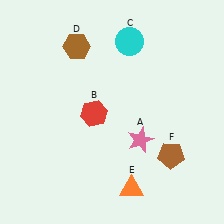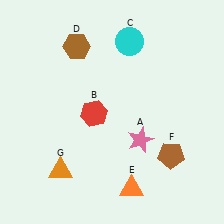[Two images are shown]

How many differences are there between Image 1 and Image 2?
There is 1 difference between the two images.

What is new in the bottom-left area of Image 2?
An orange triangle (G) was added in the bottom-left area of Image 2.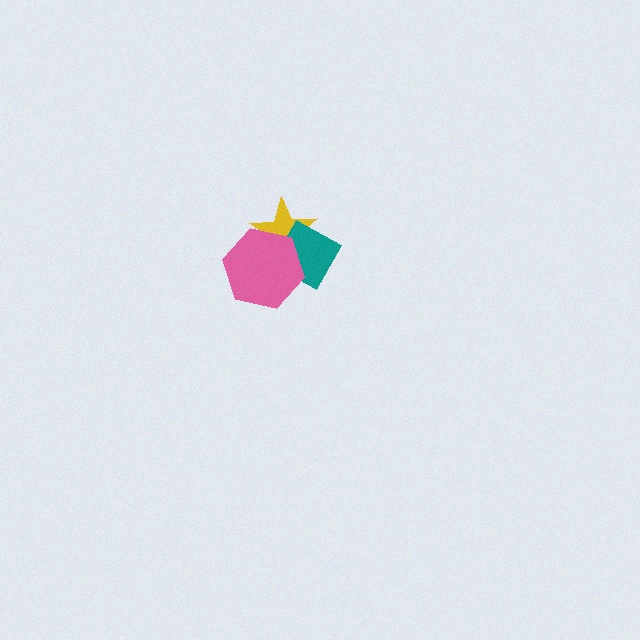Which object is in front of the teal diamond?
The pink hexagon is in front of the teal diamond.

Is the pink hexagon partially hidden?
No, no other shape covers it.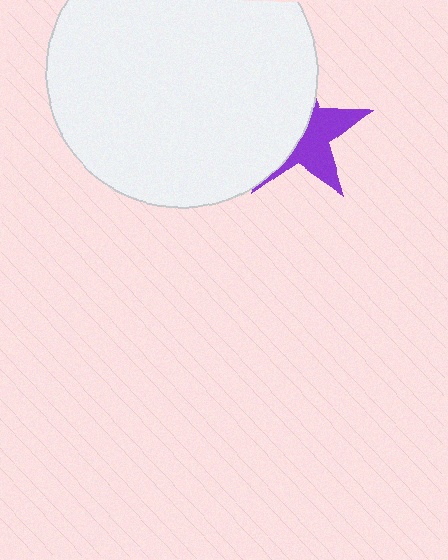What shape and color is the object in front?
The object in front is a white circle.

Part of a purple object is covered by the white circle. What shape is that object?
It is a star.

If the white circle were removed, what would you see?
You would see the complete purple star.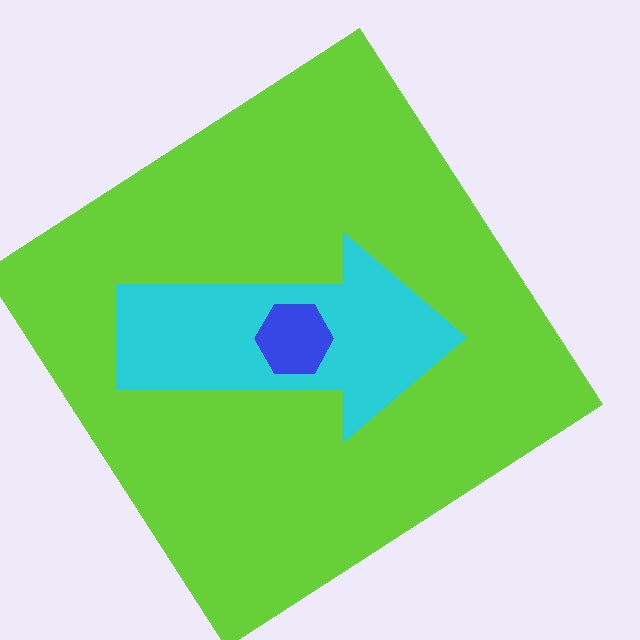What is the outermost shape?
The lime diamond.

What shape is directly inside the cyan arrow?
The blue hexagon.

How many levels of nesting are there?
3.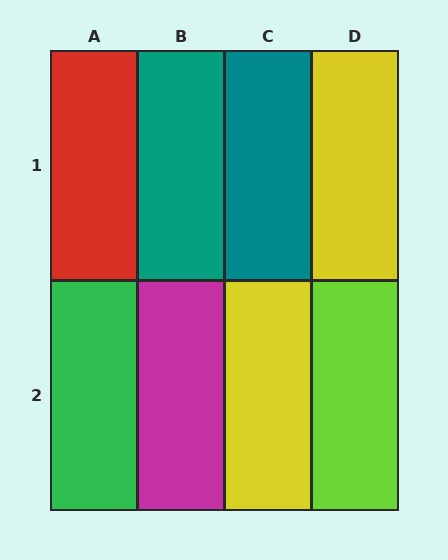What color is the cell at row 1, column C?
Teal.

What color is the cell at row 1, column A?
Red.